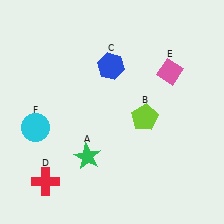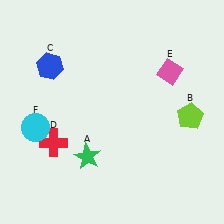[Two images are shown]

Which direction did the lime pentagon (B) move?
The lime pentagon (B) moved right.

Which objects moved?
The objects that moved are: the lime pentagon (B), the blue hexagon (C), the red cross (D).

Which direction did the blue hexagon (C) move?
The blue hexagon (C) moved left.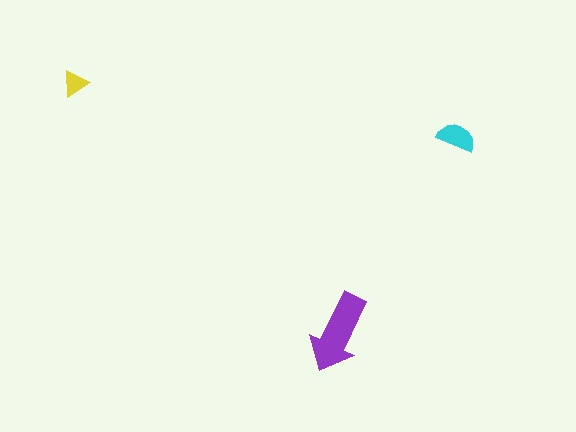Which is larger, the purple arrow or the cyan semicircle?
The purple arrow.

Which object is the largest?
The purple arrow.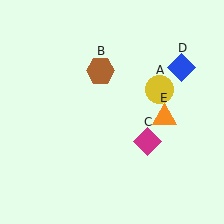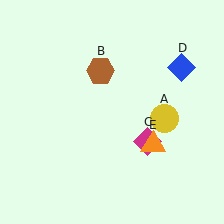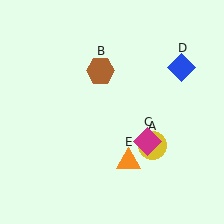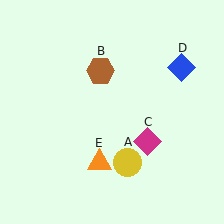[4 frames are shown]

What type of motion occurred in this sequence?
The yellow circle (object A), orange triangle (object E) rotated clockwise around the center of the scene.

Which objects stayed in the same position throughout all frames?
Brown hexagon (object B) and magenta diamond (object C) and blue diamond (object D) remained stationary.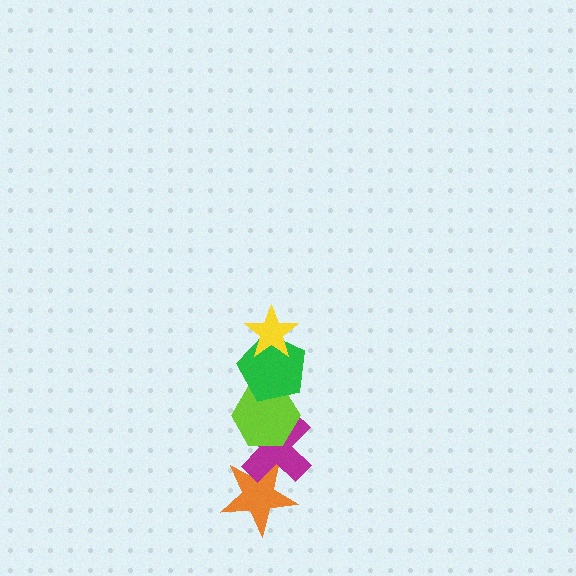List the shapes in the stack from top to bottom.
From top to bottom: the yellow star, the green pentagon, the lime hexagon, the magenta cross, the orange star.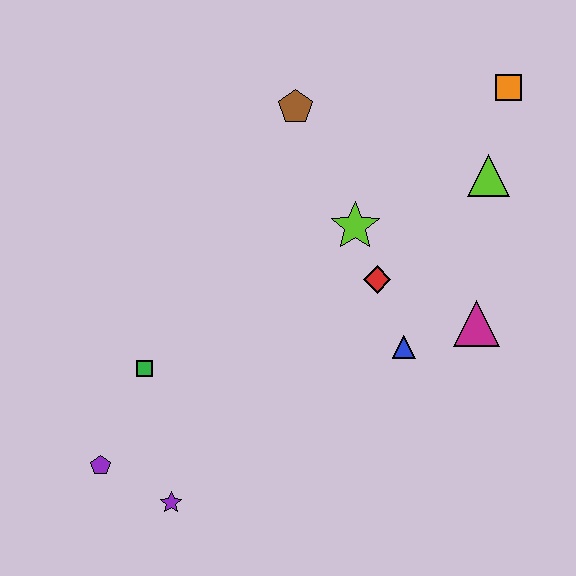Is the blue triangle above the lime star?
No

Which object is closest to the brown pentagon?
The lime star is closest to the brown pentagon.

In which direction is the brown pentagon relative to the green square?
The brown pentagon is above the green square.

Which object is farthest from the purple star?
The orange square is farthest from the purple star.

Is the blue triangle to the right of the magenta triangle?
No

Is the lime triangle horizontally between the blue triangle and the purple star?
No